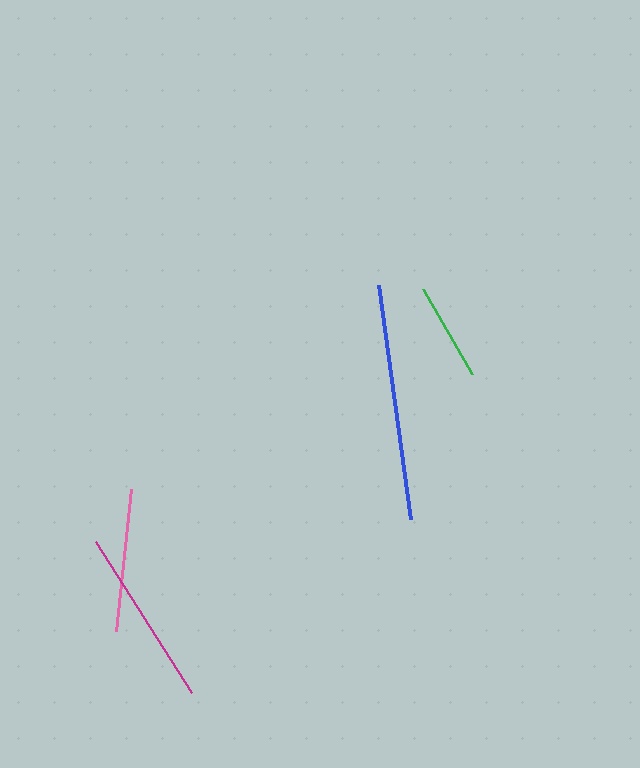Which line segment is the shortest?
The green line is the shortest at approximately 99 pixels.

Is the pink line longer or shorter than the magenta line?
The magenta line is longer than the pink line.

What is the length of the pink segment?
The pink segment is approximately 143 pixels long.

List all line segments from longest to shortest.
From longest to shortest: blue, magenta, pink, green.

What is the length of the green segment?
The green segment is approximately 99 pixels long.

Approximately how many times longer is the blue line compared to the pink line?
The blue line is approximately 1.7 times the length of the pink line.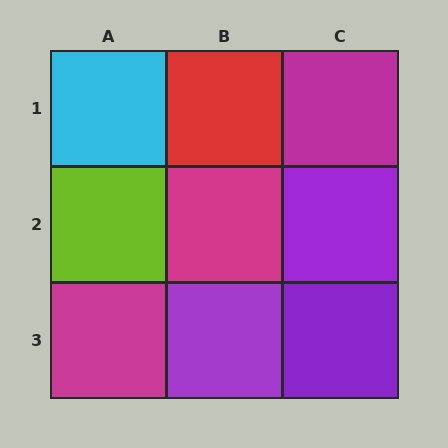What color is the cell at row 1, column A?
Cyan.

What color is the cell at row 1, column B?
Red.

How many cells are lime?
1 cell is lime.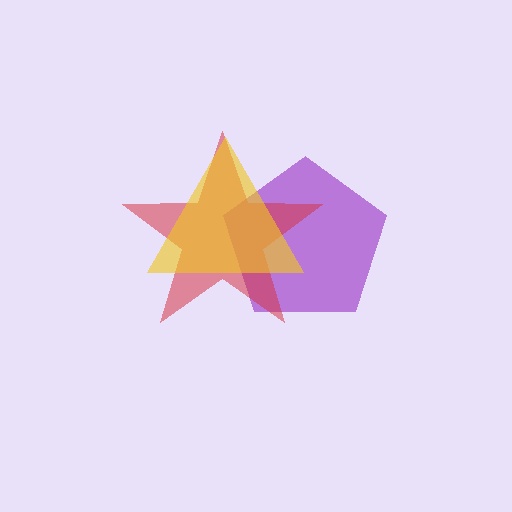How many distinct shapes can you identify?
There are 3 distinct shapes: a purple pentagon, a red star, a yellow triangle.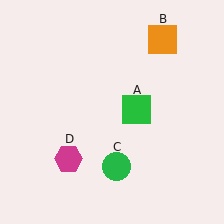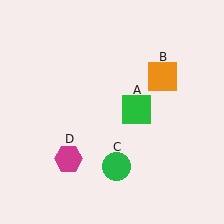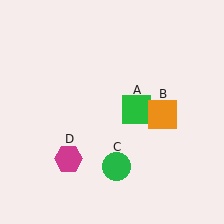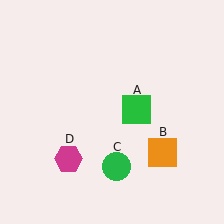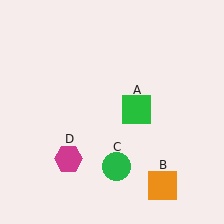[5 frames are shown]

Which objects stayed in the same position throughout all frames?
Green square (object A) and green circle (object C) and magenta hexagon (object D) remained stationary.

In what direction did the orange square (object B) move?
The orange square (object B) moved down.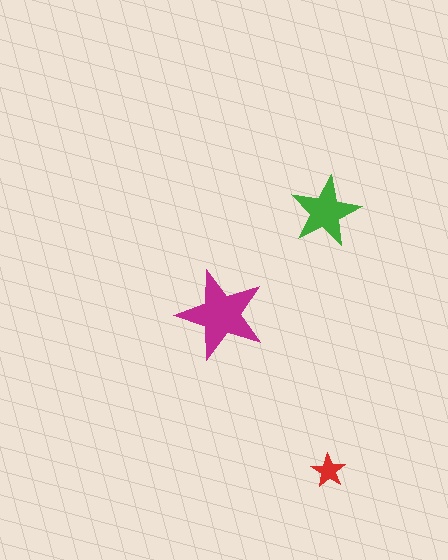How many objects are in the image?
There are 3 objects in the image.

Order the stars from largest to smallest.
the magenta one, the green one, the red one.